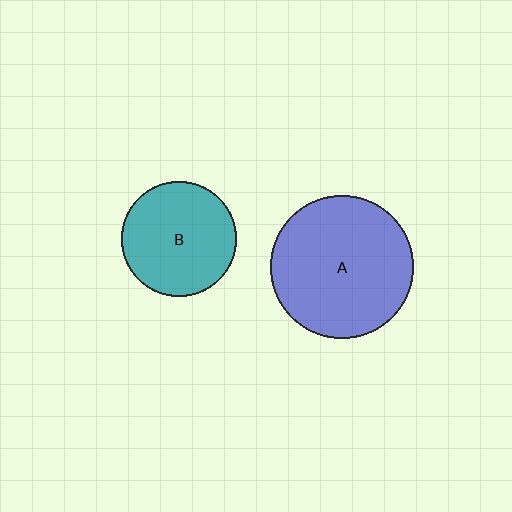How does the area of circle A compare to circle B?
Approximately 1.5 times.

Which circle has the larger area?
Circle A (blue).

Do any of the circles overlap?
No, none of the circles overlap.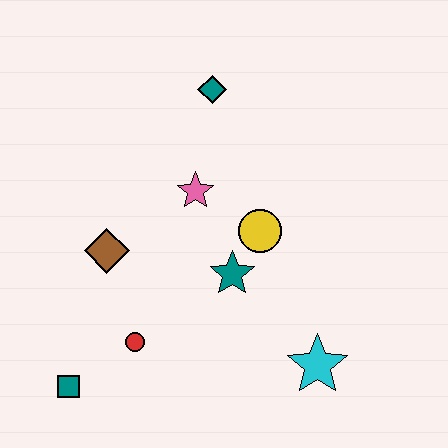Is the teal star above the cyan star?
Yes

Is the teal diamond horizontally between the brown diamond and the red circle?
No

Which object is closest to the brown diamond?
The red circle is closest to the brown diamond.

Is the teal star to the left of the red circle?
No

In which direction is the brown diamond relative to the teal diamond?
The brown diamond is below the teal diamond.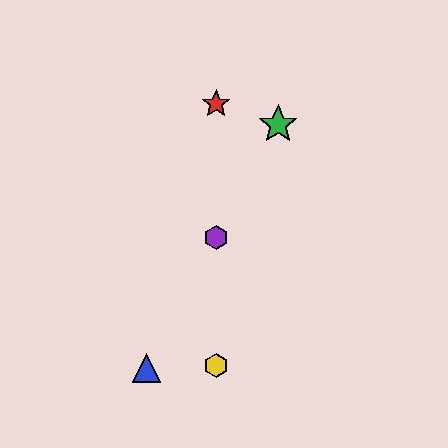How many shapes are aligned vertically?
3 shapes (the red star, the yellow hexagon, the purple hexagon) are aligned vertically.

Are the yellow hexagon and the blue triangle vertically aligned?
No, the yellow hexagon is at x≈216 and the blue triangle is at x≈146.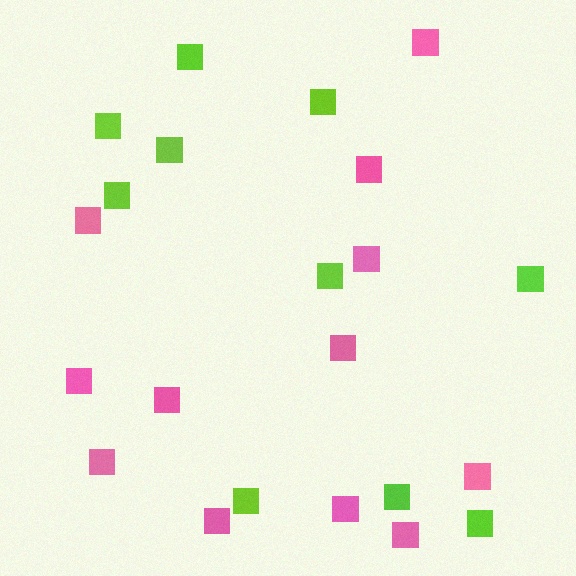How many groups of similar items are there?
There are 2 groups: one group of lime squares (10) and one group of pink squares (12).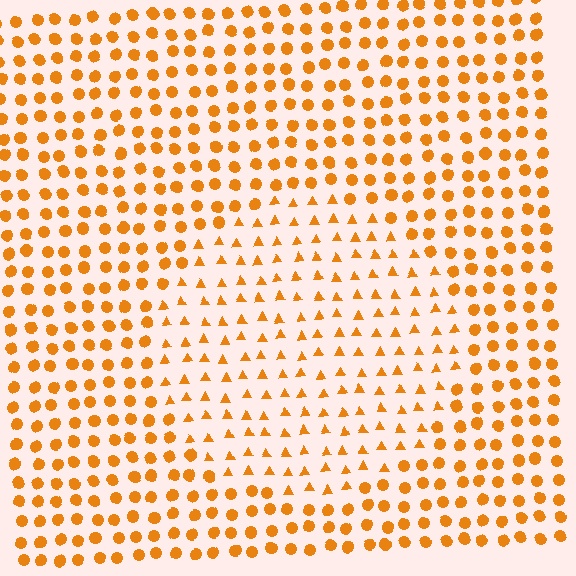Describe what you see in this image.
The image is filled with small orange elements arranged in a uniform grid. A circle-shaped region contains triangles, while the surrounding area contains circles. The boundary is defined purely by the change in element shape.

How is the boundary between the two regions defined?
The boundary is defined by a change in element shape: triangles inside vs. circles outside. All elements share the same color and spacing.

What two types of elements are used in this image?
The image uses triangles inside the circle region and circles outside it.